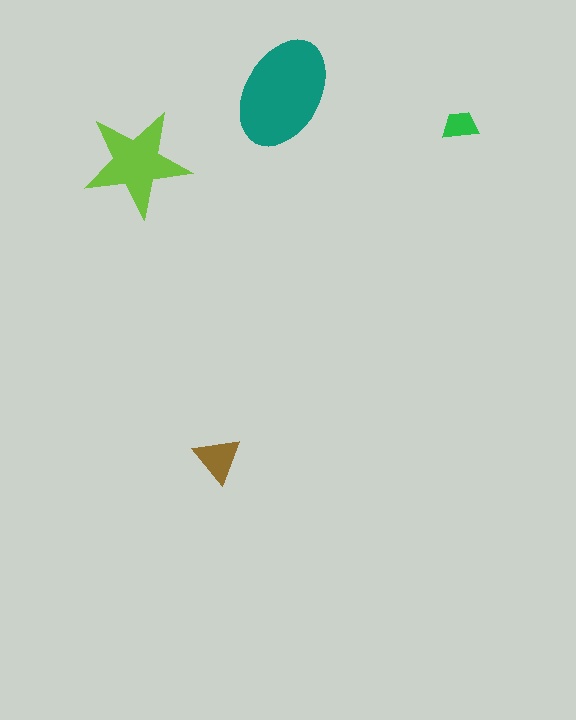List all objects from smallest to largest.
The green trapezoid, the brown triangle, the lime star, the teal ellipse.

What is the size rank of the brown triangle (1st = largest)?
3rd.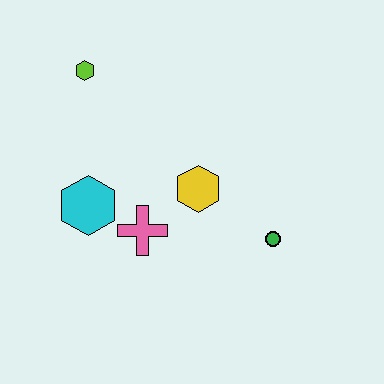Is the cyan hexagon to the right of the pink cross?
No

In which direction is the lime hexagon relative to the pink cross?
The lime hexagon is above the pink cross.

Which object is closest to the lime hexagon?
The cyan hexagon is closest to the lime hexagon.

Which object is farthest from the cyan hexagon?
The green circle is farthest from the cyan hexagon.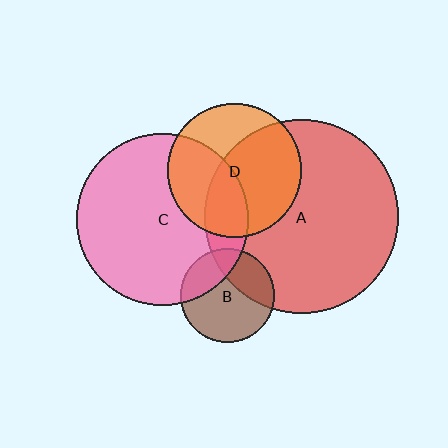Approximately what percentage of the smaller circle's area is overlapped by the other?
Approximately 40%.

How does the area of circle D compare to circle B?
Approximately 2.0 times.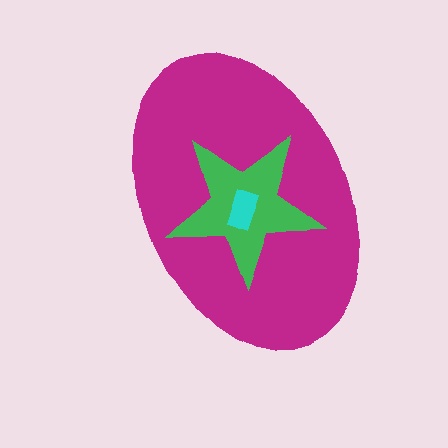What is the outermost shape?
The magenta ellipse.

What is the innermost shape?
The cyan rectangle.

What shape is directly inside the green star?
The cyan rectangle.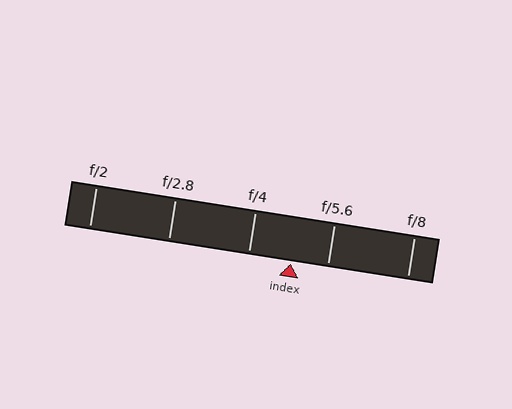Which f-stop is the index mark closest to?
The index mark is closest to f/5.6.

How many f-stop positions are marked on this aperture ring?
There are 5 f-stop positions marked.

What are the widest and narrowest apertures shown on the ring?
The widest aperture shown is f/2 and the narrowest is f/8.